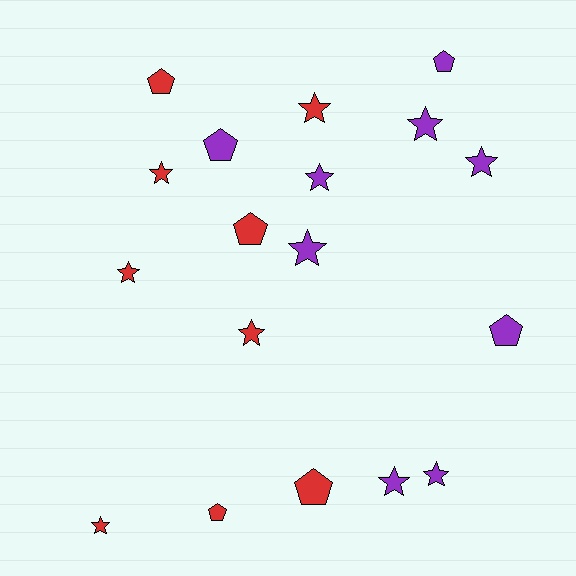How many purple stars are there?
There are 6 purple stars.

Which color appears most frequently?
Red, with 9 objects.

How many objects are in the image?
There are 18 objects.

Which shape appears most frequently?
Star, with 11 objects.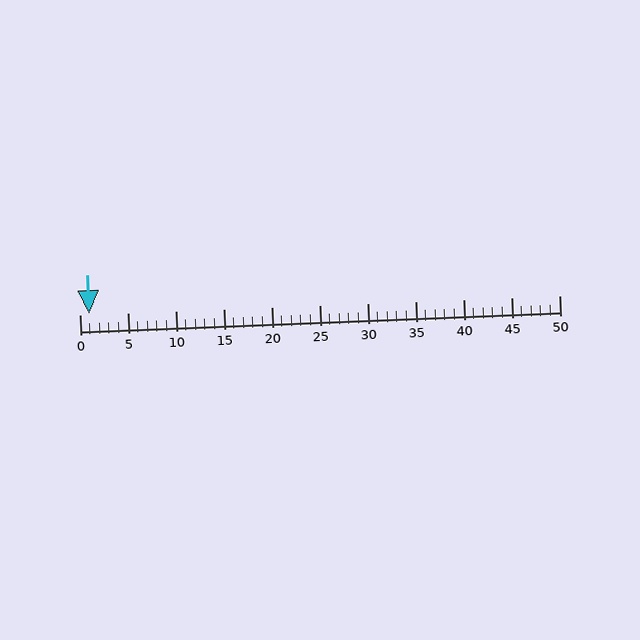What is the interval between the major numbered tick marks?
The major tick marks are spaced 5 units apart.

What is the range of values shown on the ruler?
The ruler shows values from 0 to 50.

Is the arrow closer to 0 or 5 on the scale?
The arrow is closer to 0.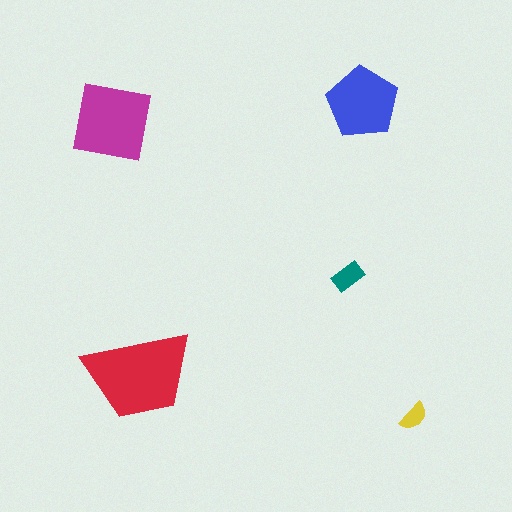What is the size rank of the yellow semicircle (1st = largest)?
5th.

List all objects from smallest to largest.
The yellow semicircle, the teal rectangle, the blue pentagon, the magenta square, the red trapezoid.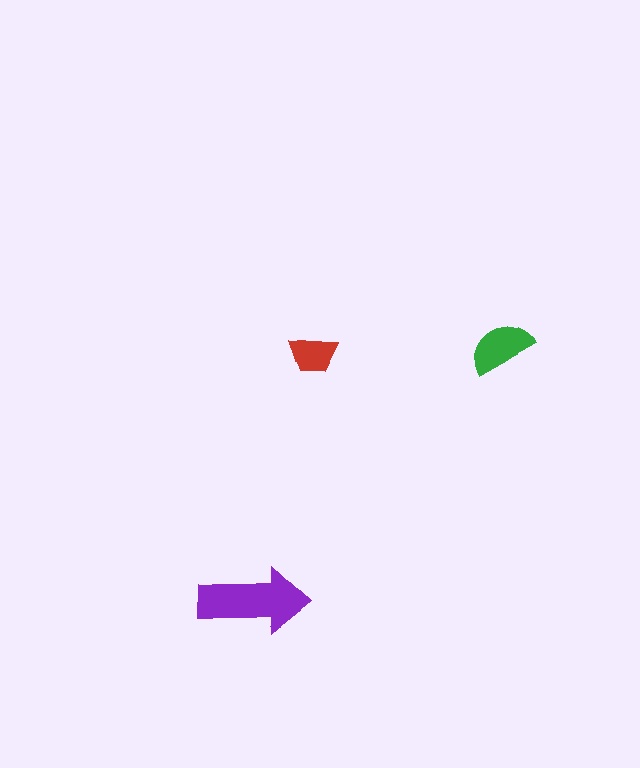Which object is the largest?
The purple arrow.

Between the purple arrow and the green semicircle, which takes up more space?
The purple arrow.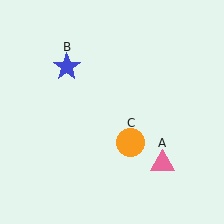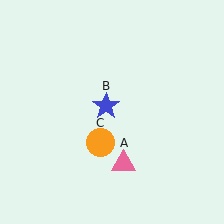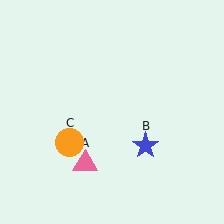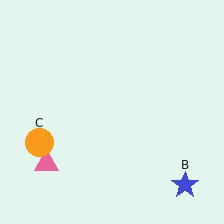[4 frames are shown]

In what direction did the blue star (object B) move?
The blue star (object B) moved down and to the right.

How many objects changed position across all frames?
3 objects changed position: pink triangle (object A), blue star (object B), orange circle (object C).